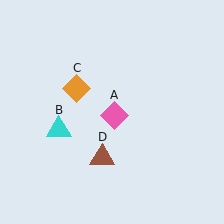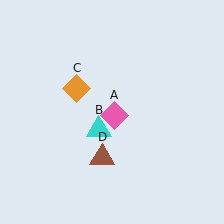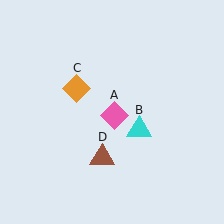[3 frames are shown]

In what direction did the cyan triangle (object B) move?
The cyan triangle (object B) moved right.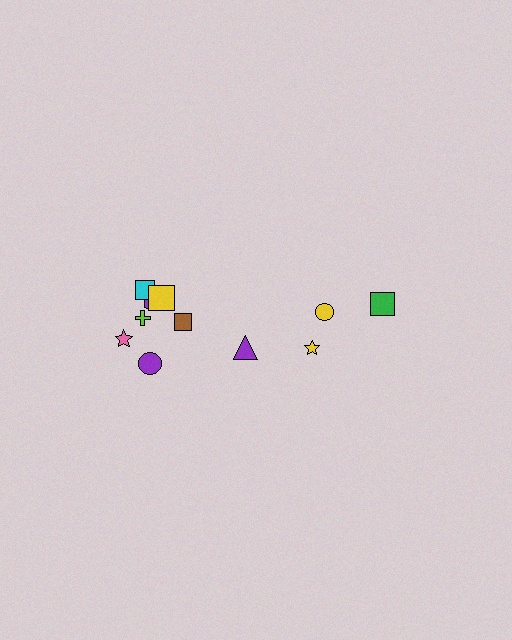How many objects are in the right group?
There are 3 objects.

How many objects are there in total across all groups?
There are 11 objects.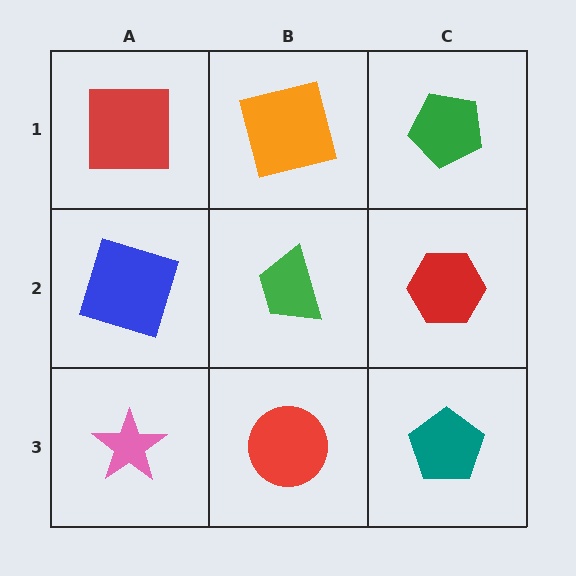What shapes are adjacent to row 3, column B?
A green trapezoid (row 2, column B), a pink star (row 3, column A), a teal pentagon (row 3, column C).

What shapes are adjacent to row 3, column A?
A blue square (row 2, column A), a red circle (row 3, column B).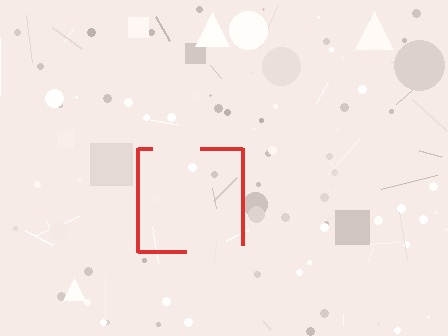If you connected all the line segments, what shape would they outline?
They would outline a square.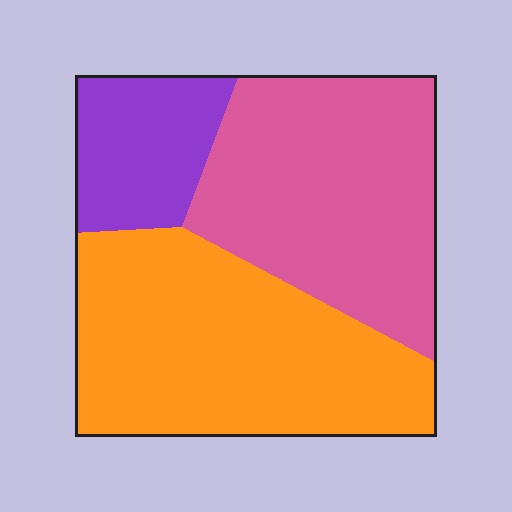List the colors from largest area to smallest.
From largest to smallest: orange, pink, purple.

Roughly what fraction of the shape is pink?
Pink takes up between a quarter and a half of the shape.